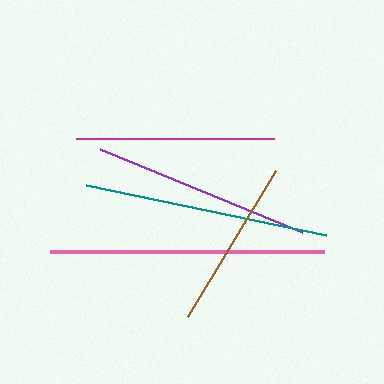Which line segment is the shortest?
The brown line is the shortest at approximately 170 pixels.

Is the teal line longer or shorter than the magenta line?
The teal line is longer than the magenta line.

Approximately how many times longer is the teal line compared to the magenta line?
The teal line is approximately 1.2 times the length of the magenta line.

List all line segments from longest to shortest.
From longest to shortest: pink, teal, purple, magenta, brown.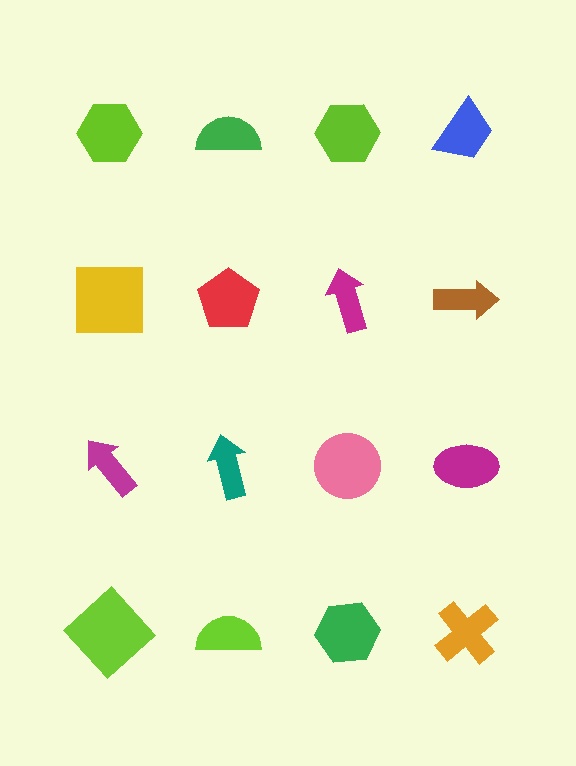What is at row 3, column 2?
A teal arrow.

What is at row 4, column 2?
A lime semicircle.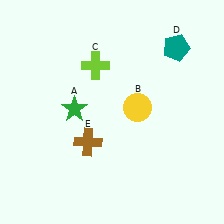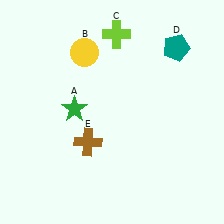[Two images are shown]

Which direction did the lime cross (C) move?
The lime cross (C) moved up.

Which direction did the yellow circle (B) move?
The yellow circle (B) moved up.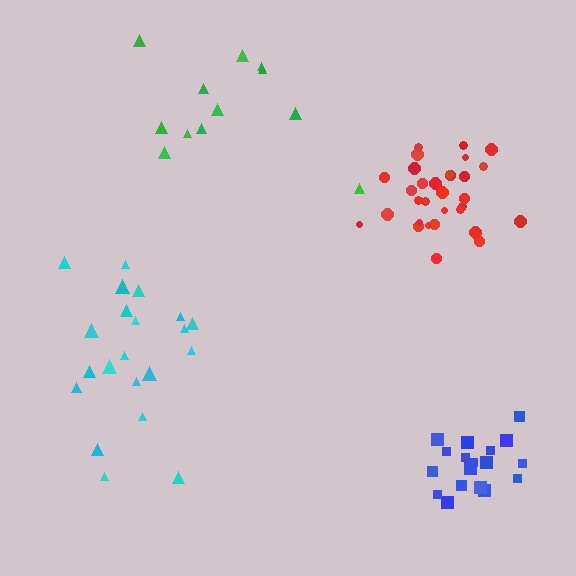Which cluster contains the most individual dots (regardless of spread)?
Red (31).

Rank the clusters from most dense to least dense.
red, blue, cyan, green.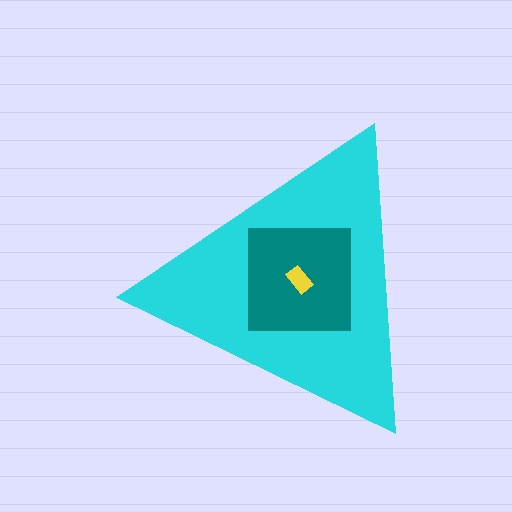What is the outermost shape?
The cyan triangle.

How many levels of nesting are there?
3.